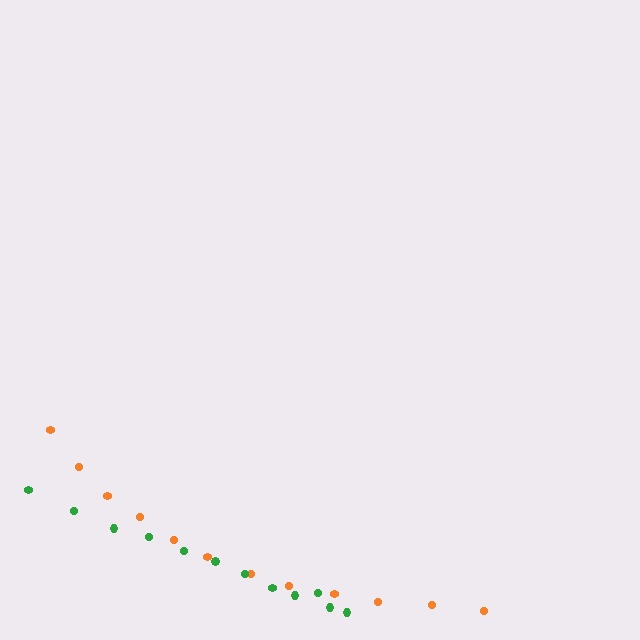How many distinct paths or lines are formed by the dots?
There are 2 distinct paths.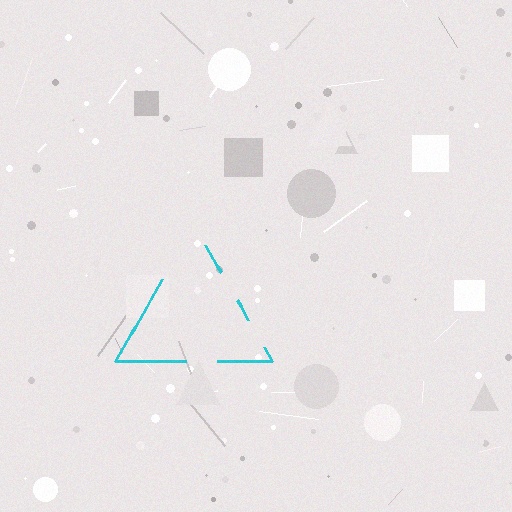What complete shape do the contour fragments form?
The contour fragments form a triangle.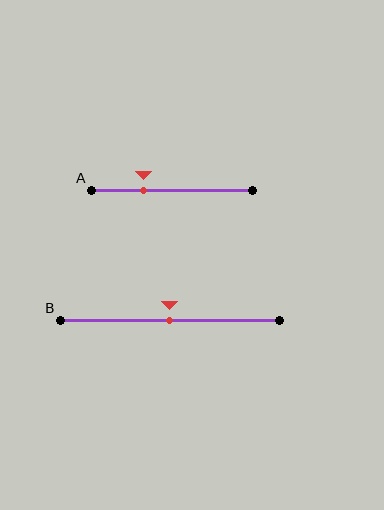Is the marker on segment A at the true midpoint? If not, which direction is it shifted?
No, the marker on segment A is shifted to the left by about 18% of the segment length.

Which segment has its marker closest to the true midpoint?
Segment B has its marker closest to the true midpoint.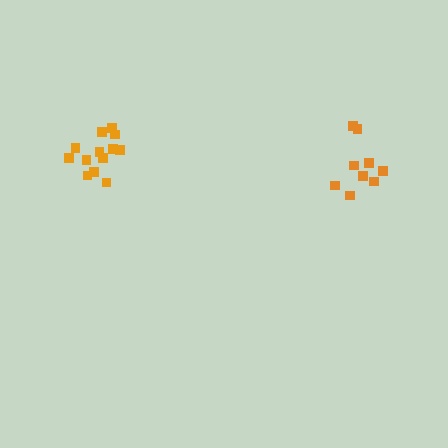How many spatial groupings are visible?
There are 2 spatial groupings.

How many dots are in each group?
Group 1: 9 dots, Group 2: 13 dots (22 total).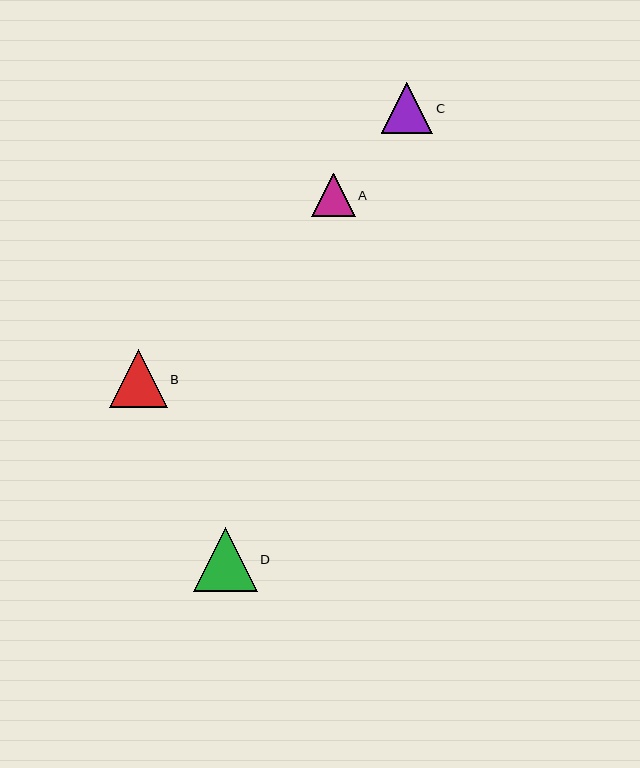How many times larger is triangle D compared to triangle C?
Triangle D is approximately 1.2 times the size of triangle C.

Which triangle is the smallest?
Triangle A is the smallest with a size of approximately 43 pixels.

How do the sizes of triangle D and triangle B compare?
Triangle D and triangle B are approximately the same size.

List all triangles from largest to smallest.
From largest to smallest: D, B, C, A.